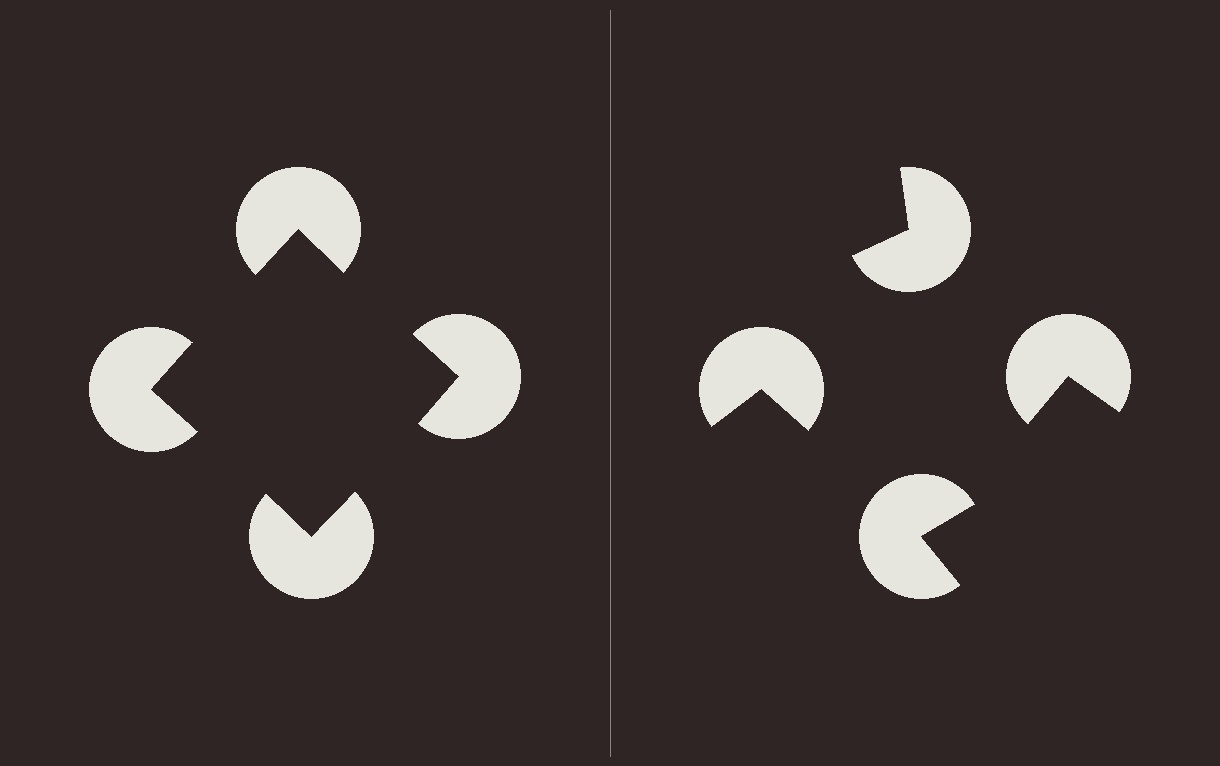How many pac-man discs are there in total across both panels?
8 — 4 on each side.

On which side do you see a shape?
An illusory square appears on the left side. On the right side the wedge cuts are rotated, so no coherent shape forms.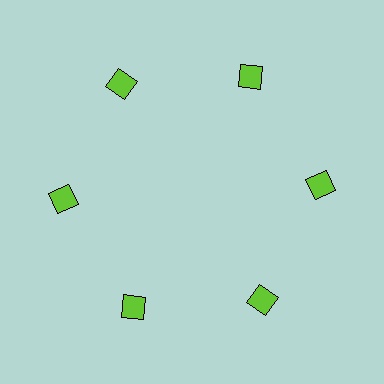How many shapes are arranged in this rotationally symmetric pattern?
There are 6 shapes, arranged in 6 groups of 1.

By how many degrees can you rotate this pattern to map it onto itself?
The pattern maps onto itself every 60 degrees of rotation.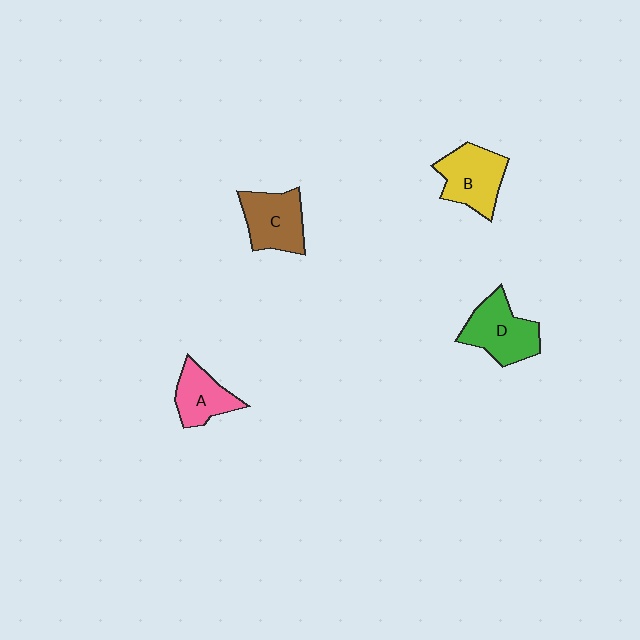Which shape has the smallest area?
Shape A (pink).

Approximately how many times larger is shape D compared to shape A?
Approximately 1.3 times.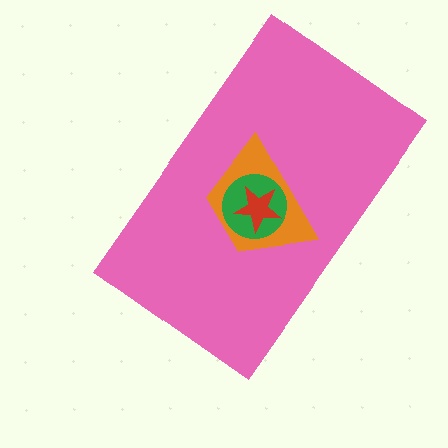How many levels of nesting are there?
4.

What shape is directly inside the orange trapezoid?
The green circle.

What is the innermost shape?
The red star.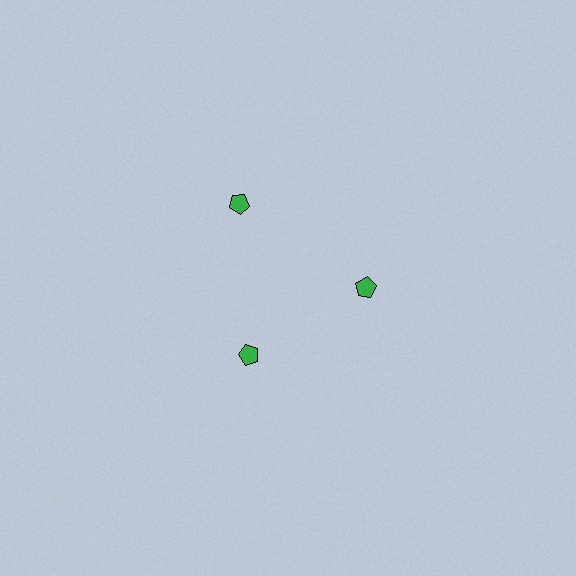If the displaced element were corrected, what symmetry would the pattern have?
It would have 3-fold rotational symmetry — the pattern would map onto itself every 120 degrees.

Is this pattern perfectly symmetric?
No. The 3 green pentagons are arranged in a ring, but one element near the 11 o'clock position is pushed outward from the center, breaking the 3-fold rotational symmetry.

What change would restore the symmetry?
The symmetry would be restored by moving it inward, back onto the ring so that all 3 pentagons sit at equal angles and equal distance from the center.